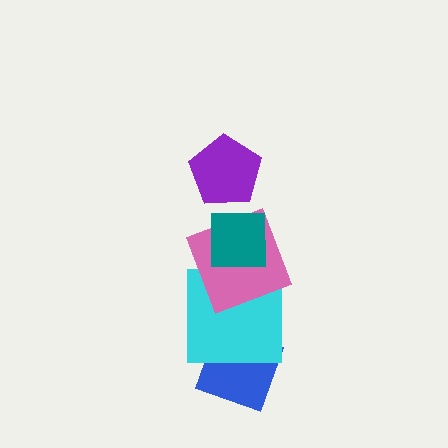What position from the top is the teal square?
The teal square is 2nd from the top.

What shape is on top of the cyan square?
The pink square is on top of the cyan square.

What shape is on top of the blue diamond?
The cyan square is on top of the blue diamond.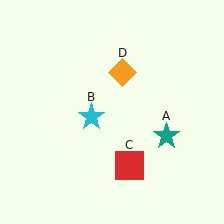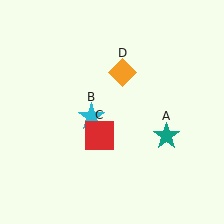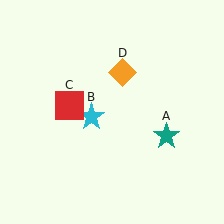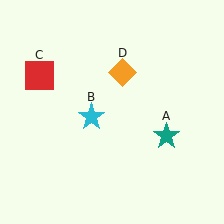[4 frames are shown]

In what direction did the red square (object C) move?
The red square (object C) moved up and to the left.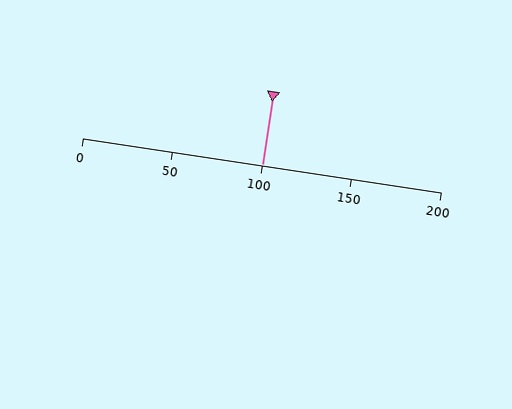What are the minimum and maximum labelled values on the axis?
The axis runs from 0 to 200.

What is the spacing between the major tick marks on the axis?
The major ticks are spaced 50 apart.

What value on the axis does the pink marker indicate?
The marker indicates approximately 100.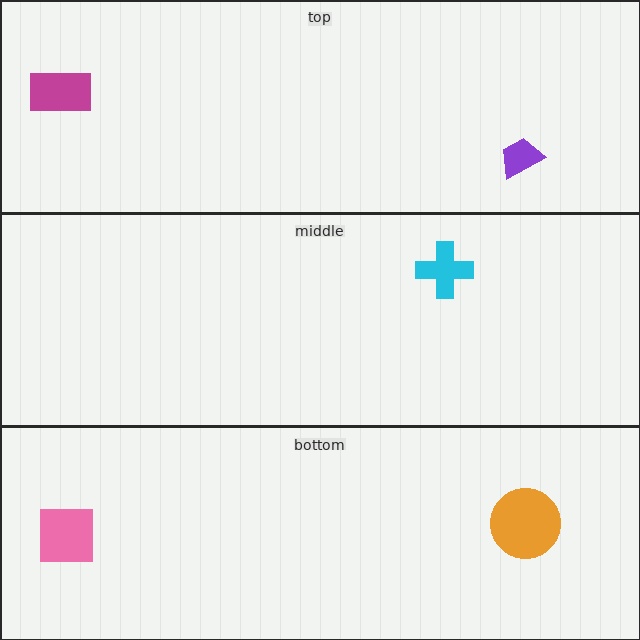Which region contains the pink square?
The bottom region.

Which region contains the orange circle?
The bottom region.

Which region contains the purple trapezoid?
The top region.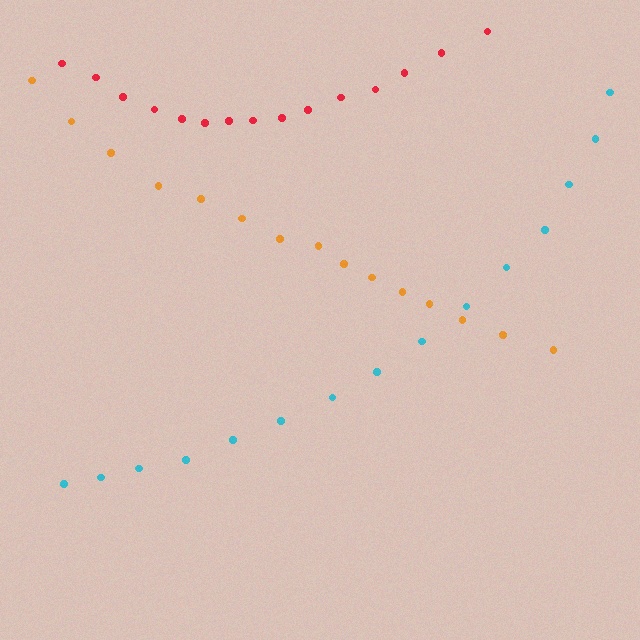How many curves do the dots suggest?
There are 3 distinct paths.